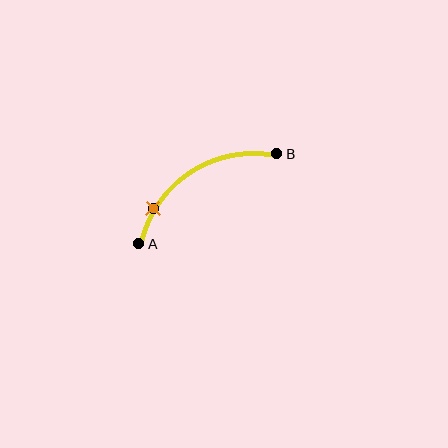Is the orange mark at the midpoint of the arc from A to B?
No. The orange mark lies on the arc but is closer to endpoint A. The arc midpoint would be at the point on the curve equidistant along the arc from both A and B.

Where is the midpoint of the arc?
The arc midpoint is the point on the curve farthest from the straight line joining A and B. It sits above that line.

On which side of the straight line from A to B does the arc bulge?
The arc bulges above the straight line connecting A and B.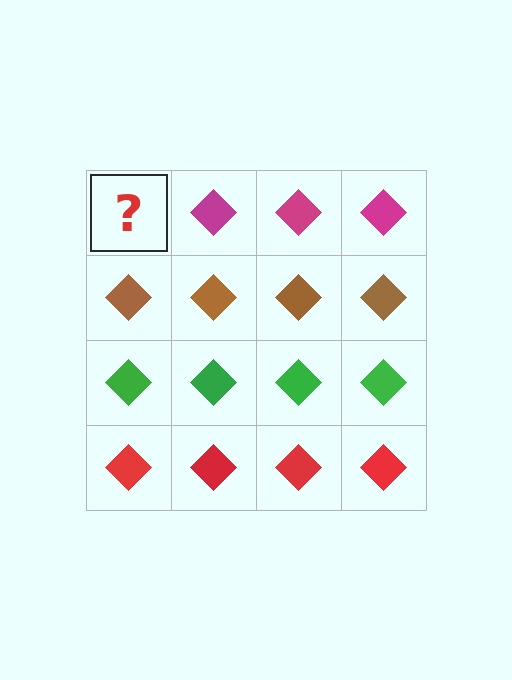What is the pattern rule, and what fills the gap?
The rule is that each row has a consistent color. The gap should be filled with a magenta diamond.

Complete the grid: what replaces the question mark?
The question mark should be replaced with a magenta diamond.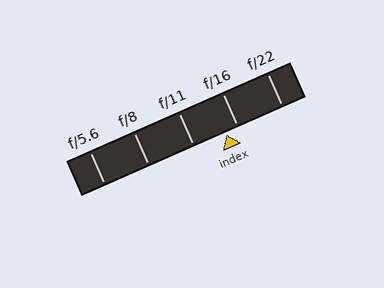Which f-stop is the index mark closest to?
The index mark is closest to f/16.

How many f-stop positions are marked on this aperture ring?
There are 5 f-stop positions marked.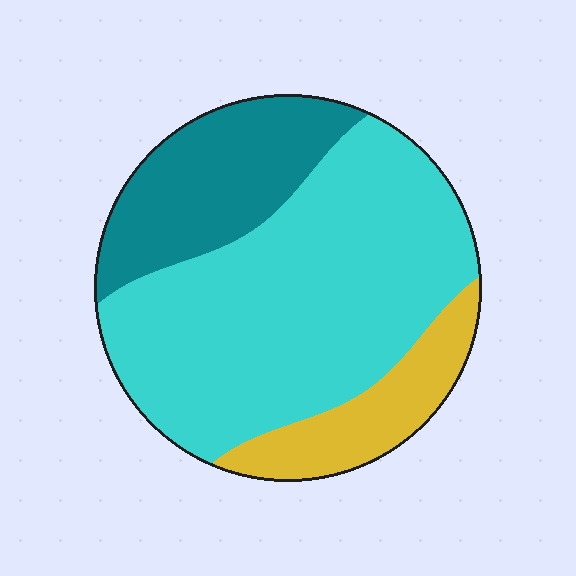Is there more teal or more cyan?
Cyan.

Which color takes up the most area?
Cyan, at roughly 60%.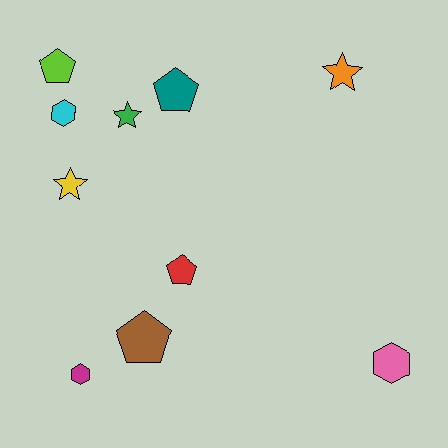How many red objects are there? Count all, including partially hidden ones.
There is 1 red object.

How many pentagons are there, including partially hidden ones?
There are 4 pentagons.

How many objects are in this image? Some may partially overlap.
There are 10 objects.